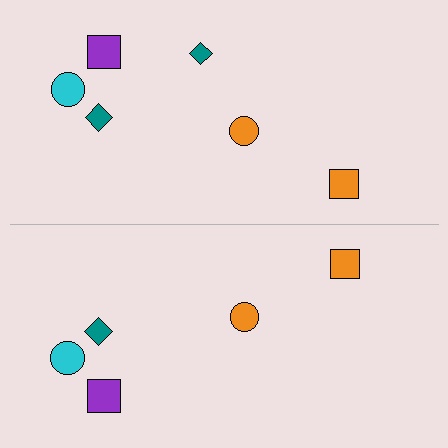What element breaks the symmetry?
A teal diamond is missing from the bottom side.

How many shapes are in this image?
There are 11 shapes in this image.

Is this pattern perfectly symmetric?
No, the pattern is not perfectly symmetric. A teal diamond is missing from the bottom side.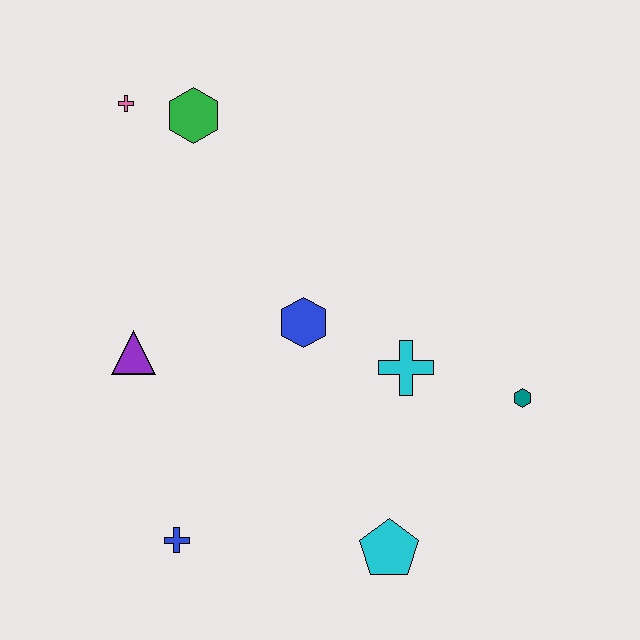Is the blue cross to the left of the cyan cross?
Yes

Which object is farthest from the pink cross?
The cyan pentagon is farthest from the pink cross.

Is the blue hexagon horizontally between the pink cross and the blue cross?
No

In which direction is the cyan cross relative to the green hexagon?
The cyan cross is below the green hexagon.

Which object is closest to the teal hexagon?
The cyan cross is closest to the teal hexagon.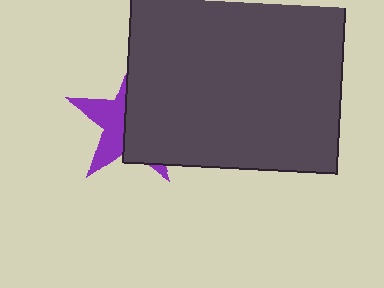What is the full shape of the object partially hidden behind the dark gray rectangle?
The partially hidden object is a purple star.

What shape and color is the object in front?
The object in front is a dark gray rectangle.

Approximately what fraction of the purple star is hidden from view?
Roughly 58% of the purple star is hidden behind the dark gray rectangle.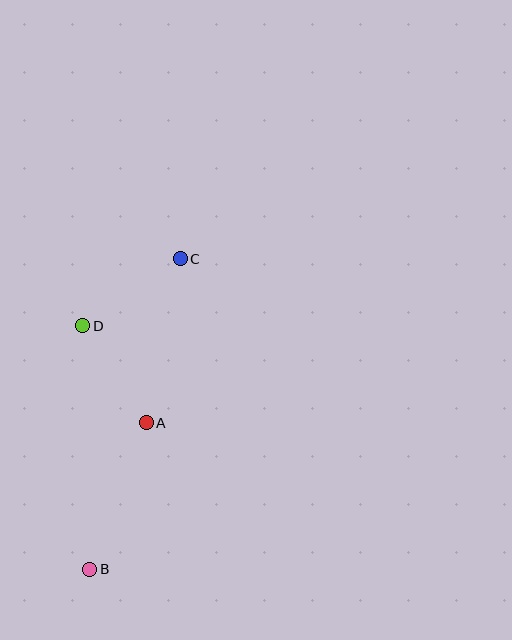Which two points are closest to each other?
Points A and D are closest to each other.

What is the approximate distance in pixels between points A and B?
The distance between A and B is approximately 157 pixels.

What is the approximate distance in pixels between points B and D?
The distance between B and D is approximately 244 pixels.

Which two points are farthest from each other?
Points B and C are farthest from each other.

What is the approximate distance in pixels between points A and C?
The distance between A and C is approximately 167 pixels.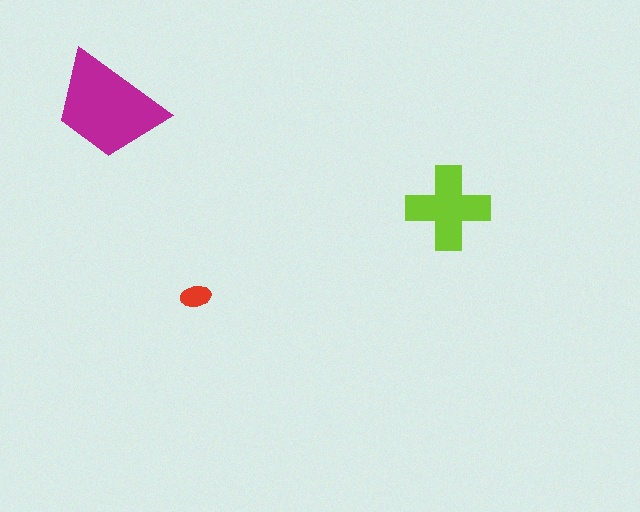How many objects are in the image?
There are 3 objects in the image.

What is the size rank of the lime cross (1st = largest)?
2nd.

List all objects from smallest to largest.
The red ellipse, the lime cross, the magenta trapezoid.